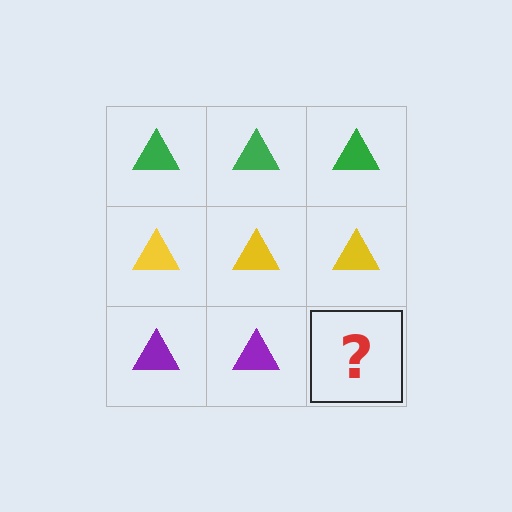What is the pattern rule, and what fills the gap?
The rule is that each row has a consistent color. The gap should be filled with a purple triangle.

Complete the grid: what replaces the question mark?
The question mark should be replaced with a purple triangle.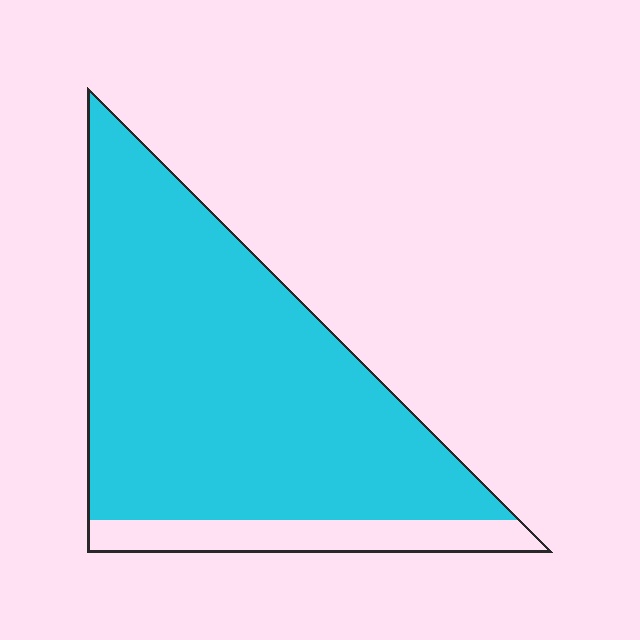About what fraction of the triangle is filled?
About seven eighths (7/8).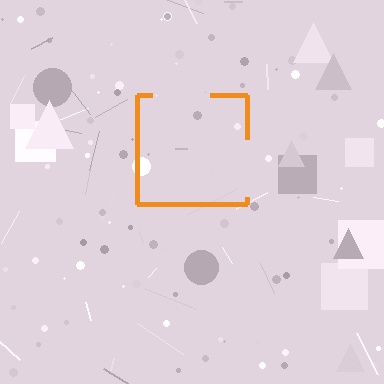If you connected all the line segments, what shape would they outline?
They would outline a square.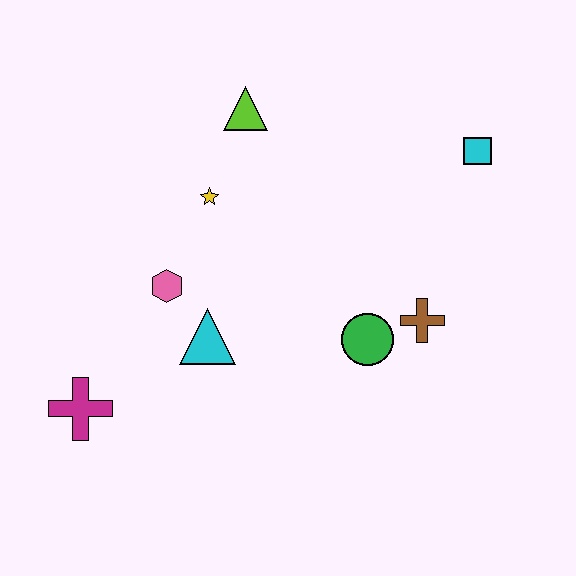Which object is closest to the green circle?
The brown cross is closest to the green circle.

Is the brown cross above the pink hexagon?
No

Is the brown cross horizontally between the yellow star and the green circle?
No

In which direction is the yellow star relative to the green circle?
The yellow star is to the left of the green circle.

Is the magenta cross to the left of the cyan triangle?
Yes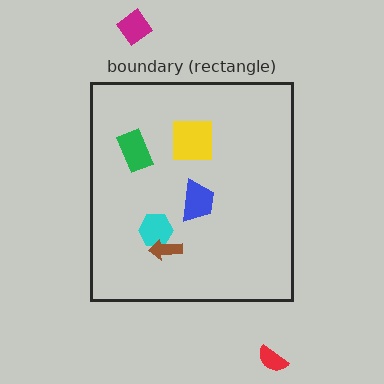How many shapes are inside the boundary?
5 inside, 2 outside.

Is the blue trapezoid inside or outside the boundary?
Inside.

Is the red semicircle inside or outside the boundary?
Outside.